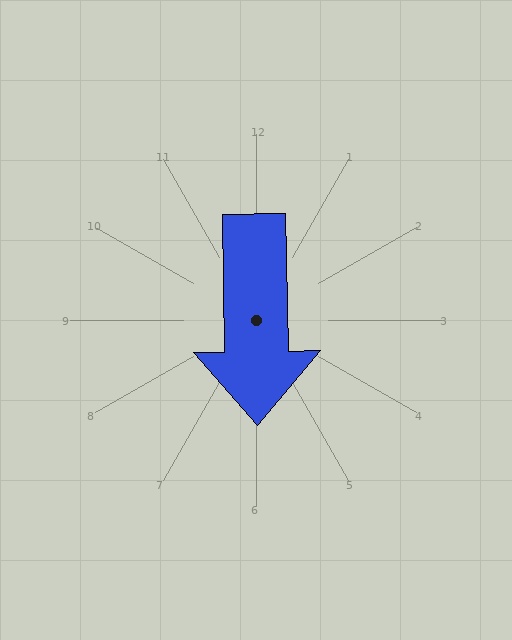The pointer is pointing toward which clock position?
Roughly 6 o'clock.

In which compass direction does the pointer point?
South.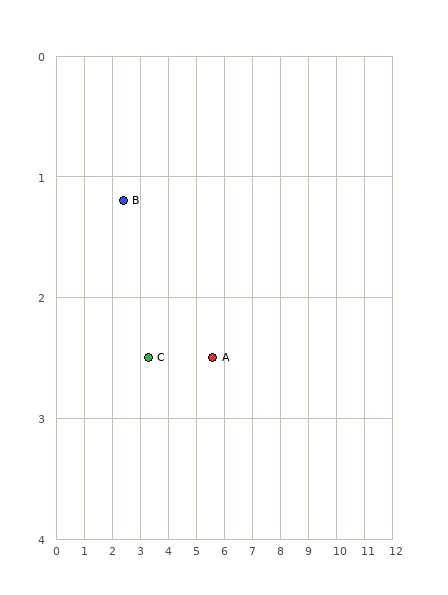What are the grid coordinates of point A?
Point A is at approximately (5.6, 2.5).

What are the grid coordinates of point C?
Point C is at approximately (3.3, 2.5).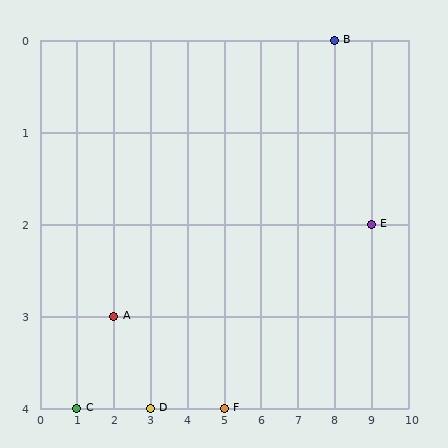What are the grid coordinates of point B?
Point B is at grid coordinates (8, 0).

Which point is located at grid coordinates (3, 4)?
Point D is at (3, 4).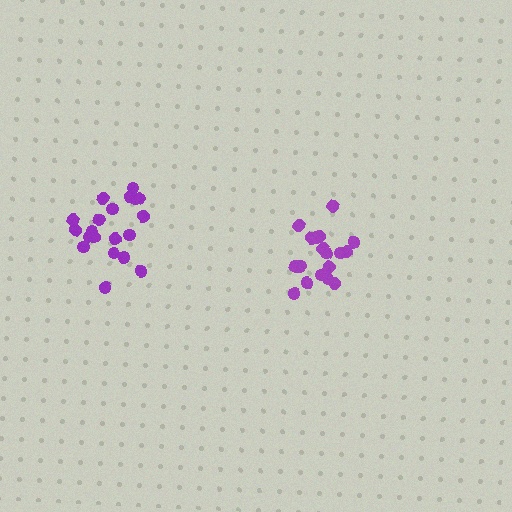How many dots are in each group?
Group 1: 20 dots, Group 2: 19 dots (39 total).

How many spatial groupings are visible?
There are 2 spatial groupings.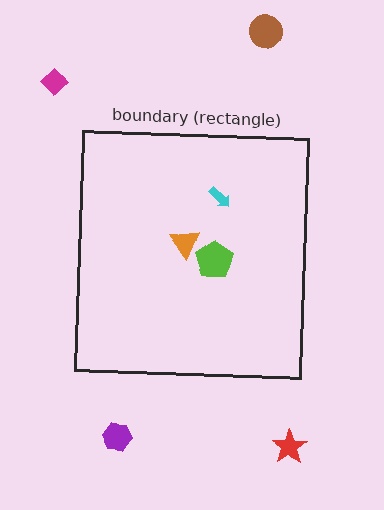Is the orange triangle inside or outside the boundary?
Inside.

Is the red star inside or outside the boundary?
Outside.